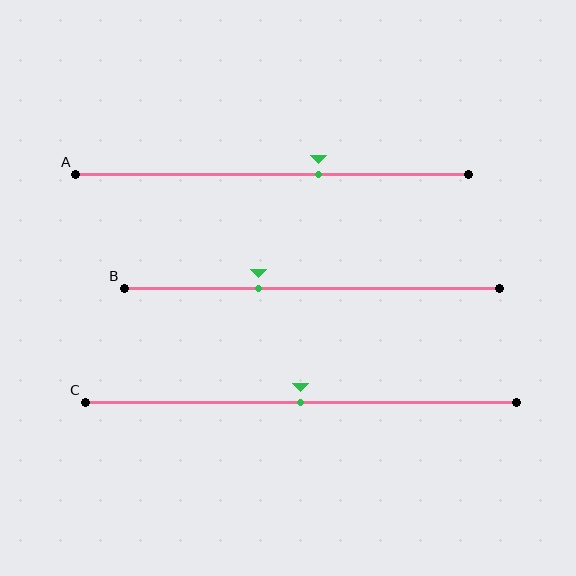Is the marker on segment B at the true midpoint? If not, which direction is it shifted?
No, the marker on segment B is shifted to the left by about 14% of the segment length.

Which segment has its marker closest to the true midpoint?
Segment C has its marker closest to the true midpoint.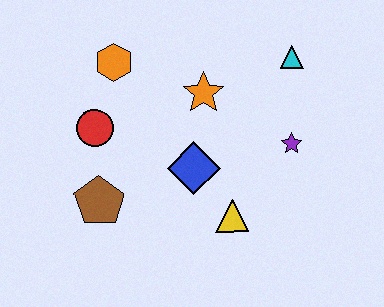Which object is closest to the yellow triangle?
The blue diamond is closest to the yellow triangle.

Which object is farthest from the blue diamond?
The cyan triangle is farthest from the blue diamond.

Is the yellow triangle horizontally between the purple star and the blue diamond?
Yes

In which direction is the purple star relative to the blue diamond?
The purple star is to the right of the blue diamond.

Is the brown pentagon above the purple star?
No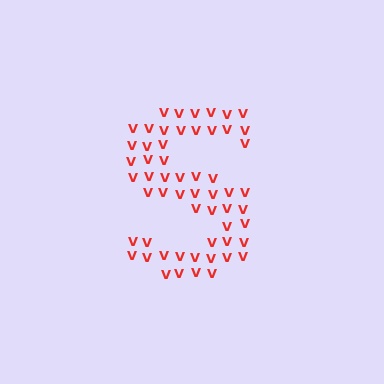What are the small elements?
The small elements are letter V's.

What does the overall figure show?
The overall figure shows the letter S.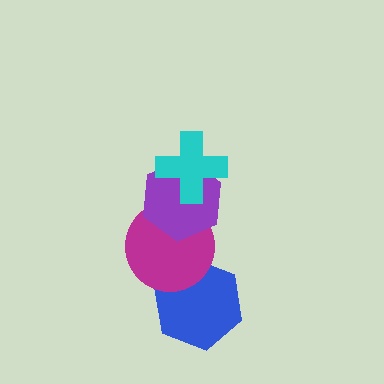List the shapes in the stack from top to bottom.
From top to bottom: the cyan cross, the purple hexagon, the magenta circle, the blue hexagon.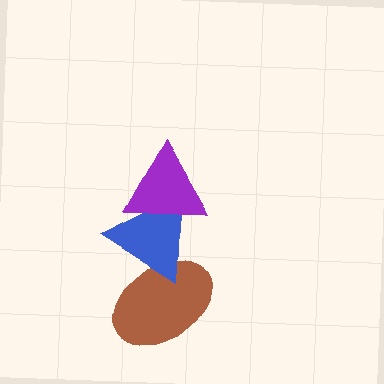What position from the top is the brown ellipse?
The brown ellipse is 3rd from the top.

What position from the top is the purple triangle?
The purple triangle is 1st from the top.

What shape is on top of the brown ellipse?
The blue triangle is on top of the brown ellipse.